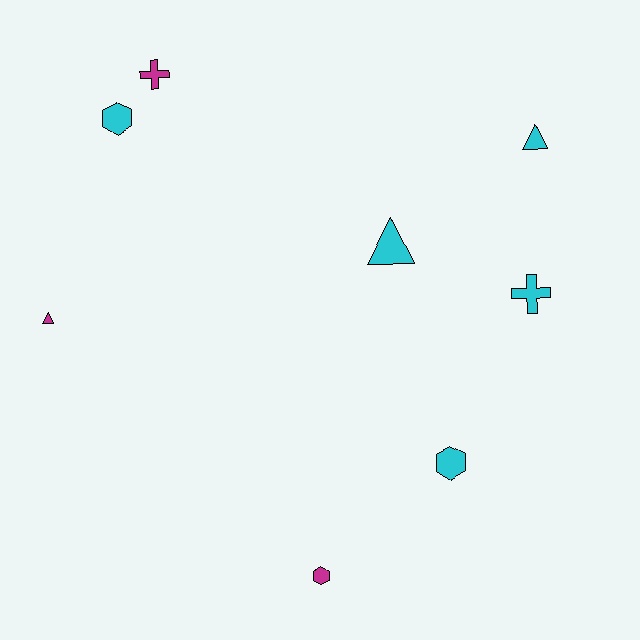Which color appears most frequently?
Cyan, with 5 objects.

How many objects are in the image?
There are 8 objects.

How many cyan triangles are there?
There are 2 cyan triangles.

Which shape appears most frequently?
Hexagon, with 3 objects.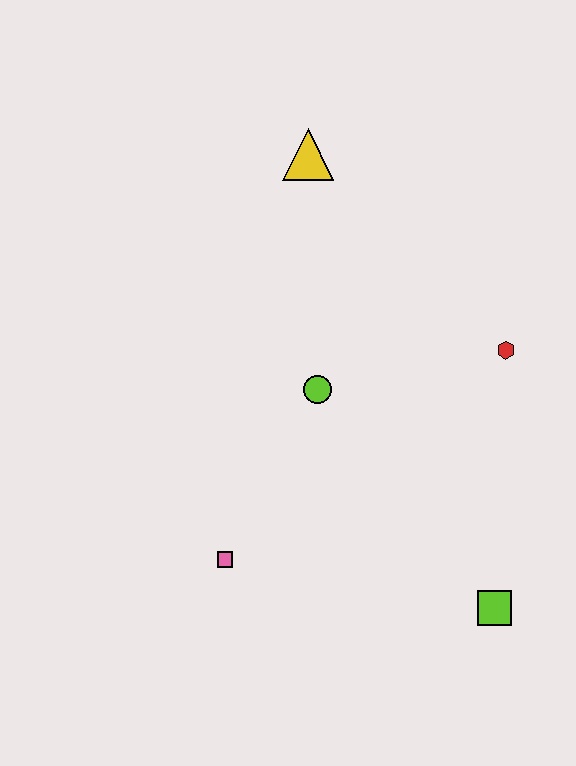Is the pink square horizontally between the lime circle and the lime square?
No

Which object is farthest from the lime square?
The yellow triangle is farthest from the lime square.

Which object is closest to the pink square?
The lime circle is closest to the pink square.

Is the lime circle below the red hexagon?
Yes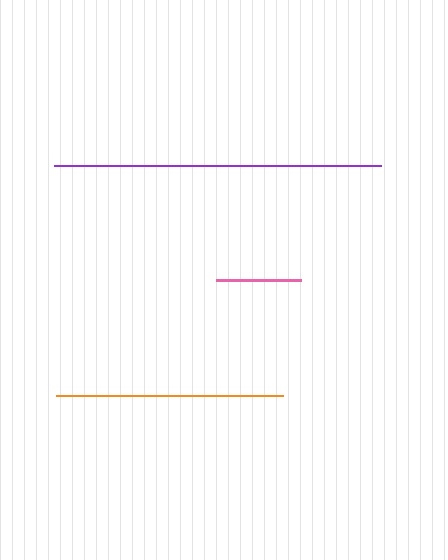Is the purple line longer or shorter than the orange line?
The purple line is longer than the orange line.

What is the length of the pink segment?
The pink segment is approximately 85 pixels long.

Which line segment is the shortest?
The pink line is the shortest at approximately 85 pixels.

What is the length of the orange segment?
The orange segment is approximately 227 pixels long.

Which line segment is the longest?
The purple line is the longest at approximately 327 pixels.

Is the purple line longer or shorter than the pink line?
The purple line is longer than the pink line.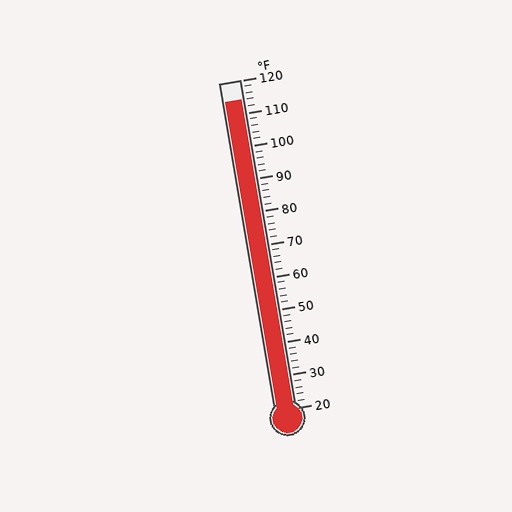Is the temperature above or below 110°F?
The temperature is above 110°F.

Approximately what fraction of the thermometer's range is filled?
The thermometer is filled to approximately 95% of its range.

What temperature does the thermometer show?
The thermometer shows approximately 114°F.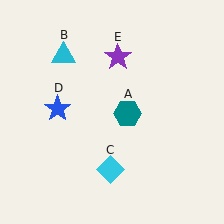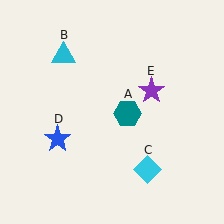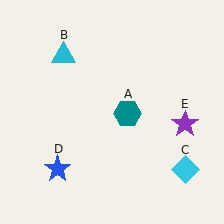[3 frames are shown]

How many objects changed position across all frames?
3 objects changed position: cyan diamond (object C), blue star (object D), purple star (object E).